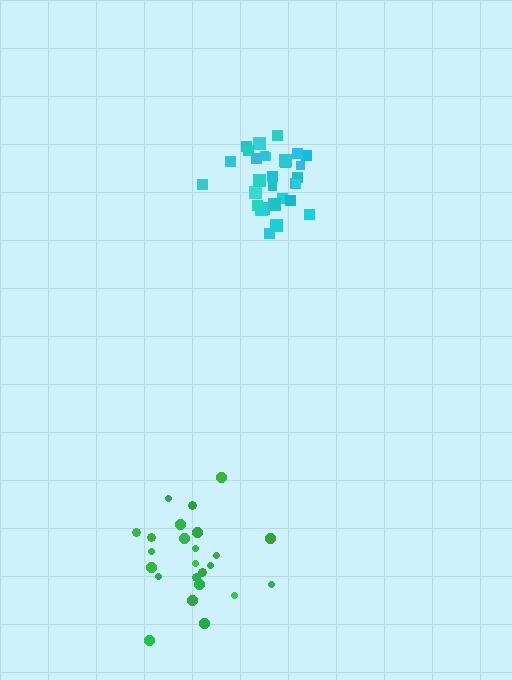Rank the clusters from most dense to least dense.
cyan, green.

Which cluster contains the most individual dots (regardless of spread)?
Cyan (30).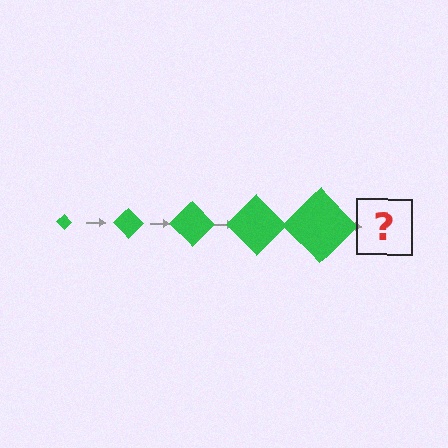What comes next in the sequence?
The next element should be a green diamond, larger than the previous one.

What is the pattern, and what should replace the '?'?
The pattern is that the diamond gets progressively larger each step. The '?' should be a green diamond, larger than the previous one.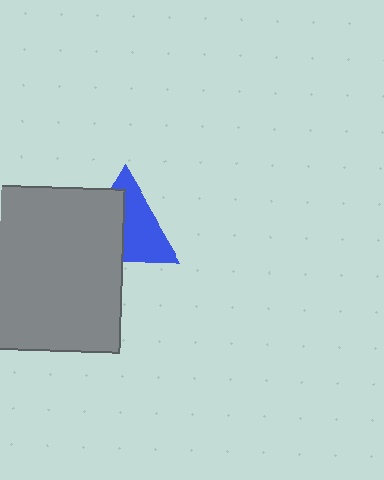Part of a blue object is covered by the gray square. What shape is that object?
It is a triangle.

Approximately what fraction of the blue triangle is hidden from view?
Roughly 46% of the blue triangle is hidden behind the gray square.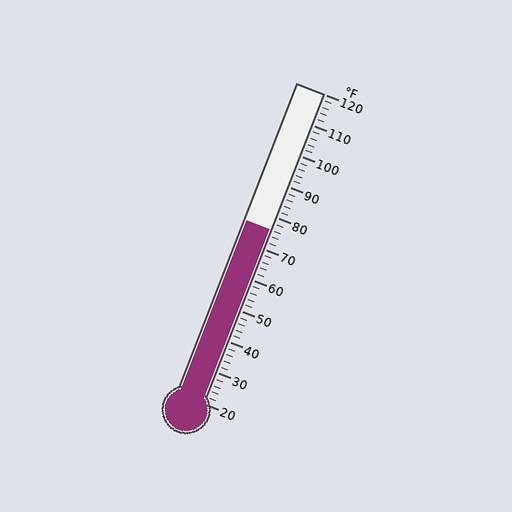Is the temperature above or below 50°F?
The temperature is above 50°F.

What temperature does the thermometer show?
The thermometer shows approximately 76°F.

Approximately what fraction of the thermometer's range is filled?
The thermometer is filled to approximately 55% of its range.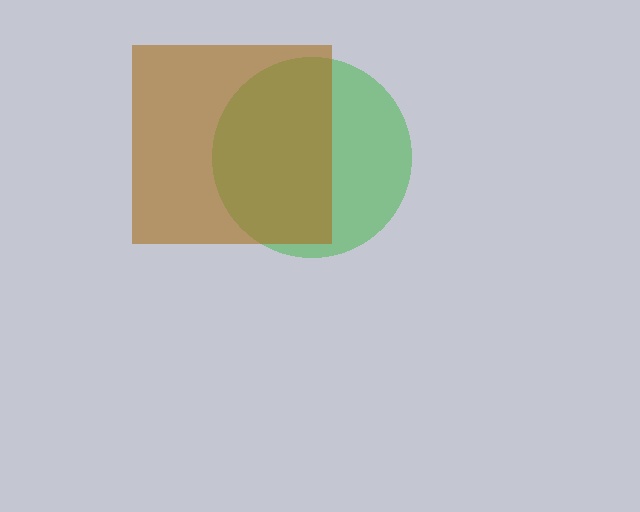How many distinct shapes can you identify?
There are 2 distinct shapes: a green circle, a brown square.